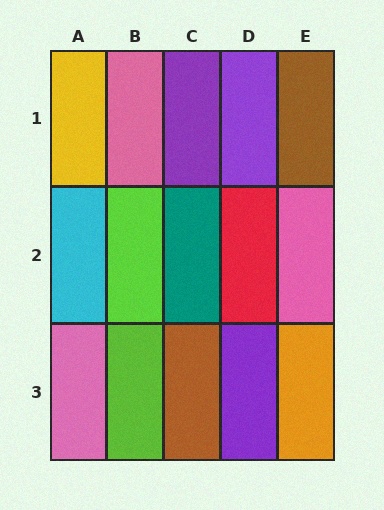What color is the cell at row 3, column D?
Purple.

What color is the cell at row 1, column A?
Yellow.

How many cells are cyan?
1 cell is cyan.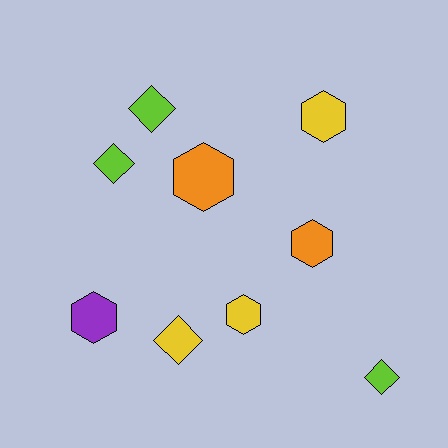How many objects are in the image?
There are 9 objects.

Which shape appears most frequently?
Hexagon, with 5 objects.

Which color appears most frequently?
Yellow, with 3 objects.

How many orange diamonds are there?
There are no orange diamonds.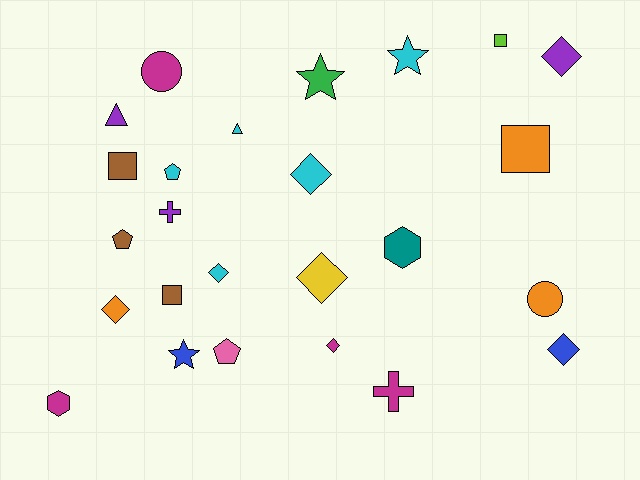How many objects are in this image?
There are 25 objects.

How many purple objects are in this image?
There are 3 purple objects.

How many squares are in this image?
There are 4 squares.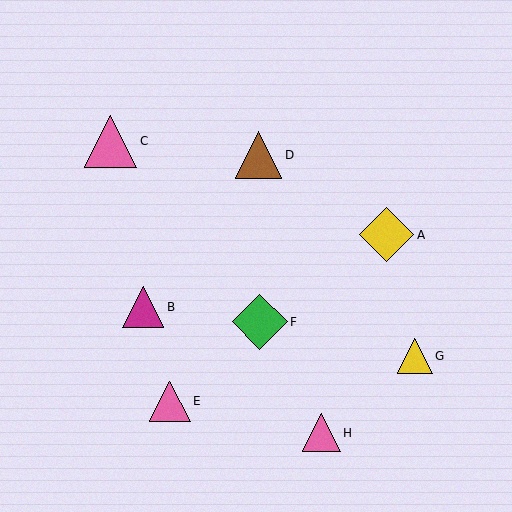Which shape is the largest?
The green diamond (labeled F) is the largest.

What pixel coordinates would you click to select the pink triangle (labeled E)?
Click at (170, 401) to select the pink triangle E.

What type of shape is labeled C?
Shape C is a pink triangle.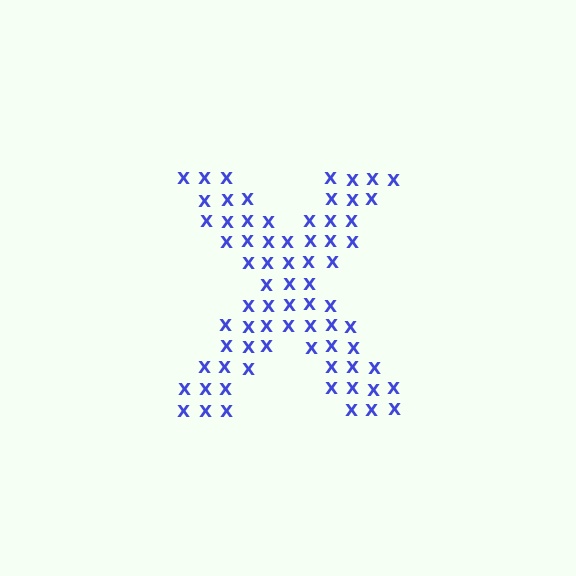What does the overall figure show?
The overall figure shows the letter X.